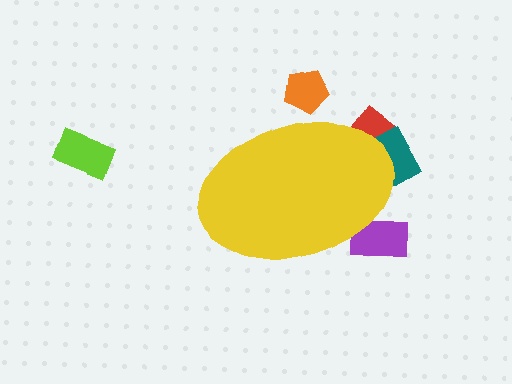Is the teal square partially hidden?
Yes, the teal square is partially hidden behind the yellow ellipse.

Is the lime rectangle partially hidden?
No, the lime rectangle is fully visible.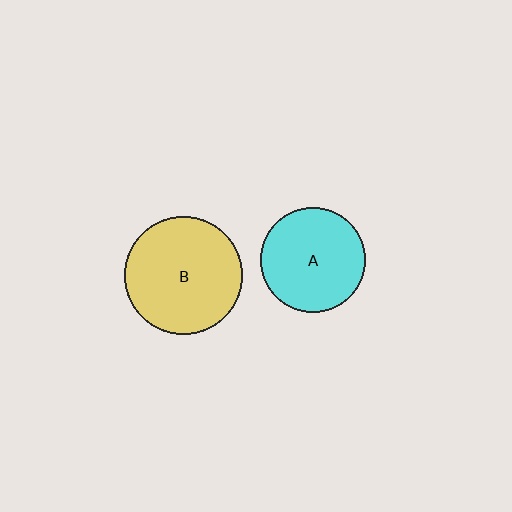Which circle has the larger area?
Circle B (yellow).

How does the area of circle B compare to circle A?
Approximately 1.3 times.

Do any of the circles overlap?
No, none of the circles overlap.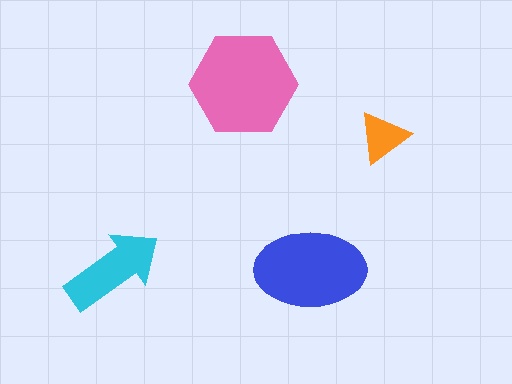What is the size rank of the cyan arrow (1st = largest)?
3rd.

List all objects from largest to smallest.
The pink hexagon, the blue ellipse, the cyan arrow, the orange triangle.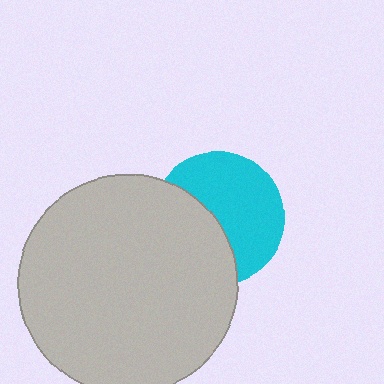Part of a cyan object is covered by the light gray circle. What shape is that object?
It is a circle.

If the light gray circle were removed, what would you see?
You would see the complete cyan circle.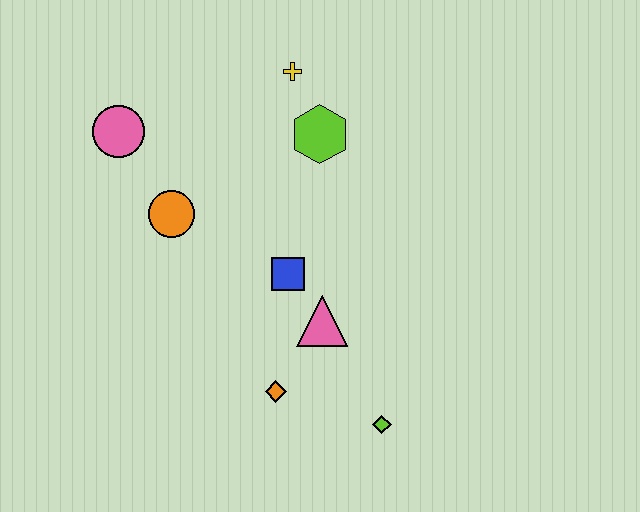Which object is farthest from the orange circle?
The lime diamond is farthest from the orange circle.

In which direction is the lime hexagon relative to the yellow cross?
The lime hexagon is below the yellow cross.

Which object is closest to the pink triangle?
The blue square is closest to the pink triangle.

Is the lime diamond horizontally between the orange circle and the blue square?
No